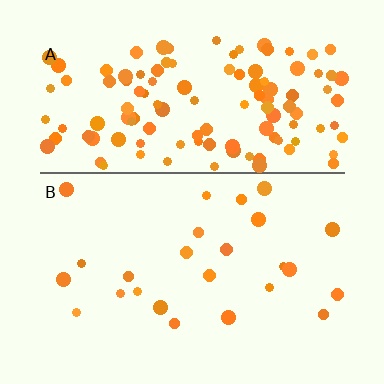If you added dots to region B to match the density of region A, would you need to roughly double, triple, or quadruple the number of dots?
Approximately quadruple.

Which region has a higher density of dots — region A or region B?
A (the top).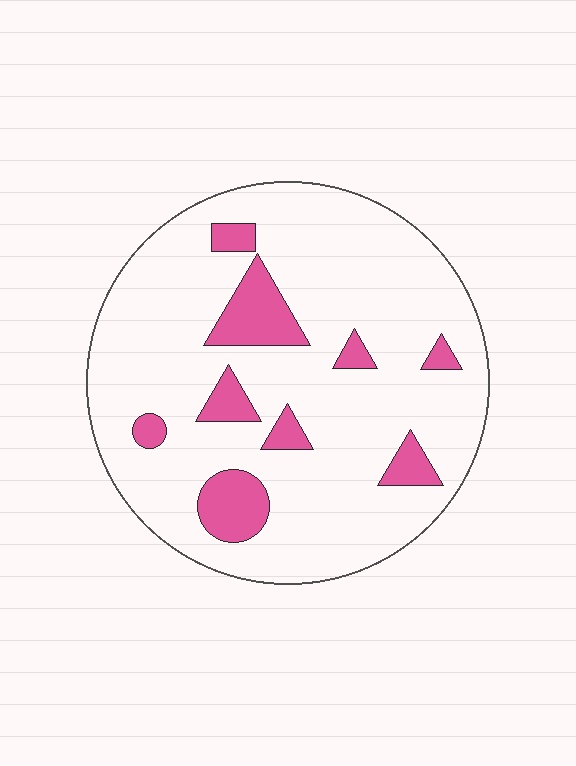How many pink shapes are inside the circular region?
9.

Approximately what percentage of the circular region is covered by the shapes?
Approximately 15%.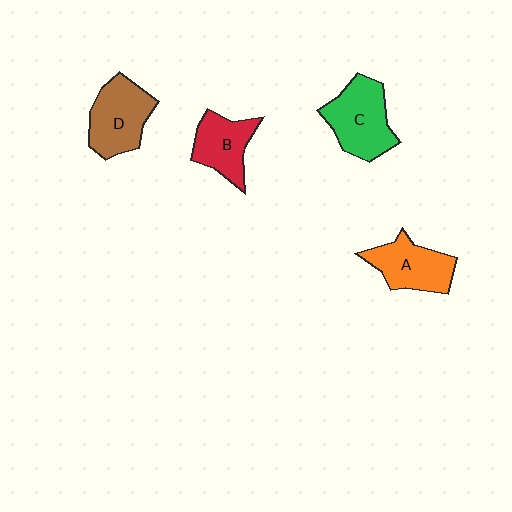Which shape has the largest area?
Shape C (green).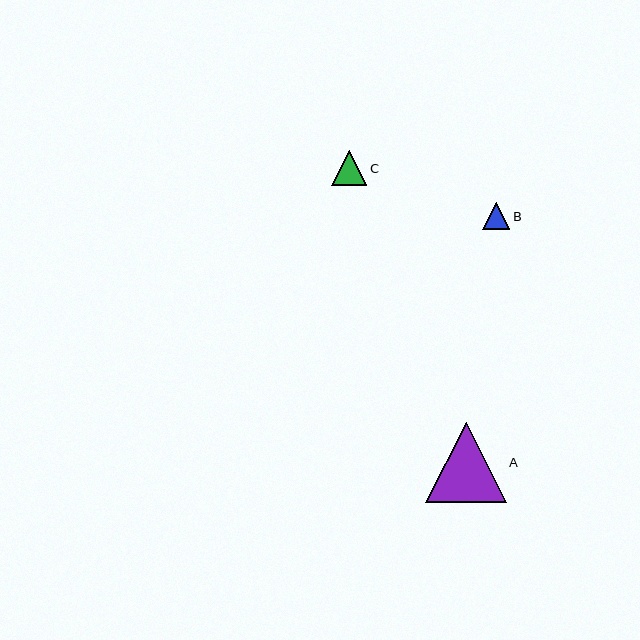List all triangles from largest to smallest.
From largest to smallest: A, C, B.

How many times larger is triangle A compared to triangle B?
Triangle A is approximately 3.0 times the size of triangle B.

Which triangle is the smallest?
Triangle B is the smallest with a size of approximately 27 pixels.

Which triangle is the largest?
Triangle A is the largest with a size of approximately 81 pixels.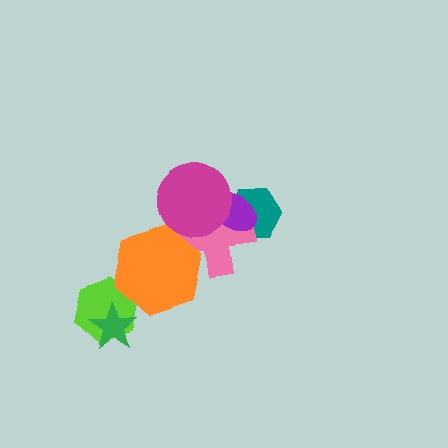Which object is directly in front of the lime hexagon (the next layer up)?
The green star is directly in front of the lime hexagon.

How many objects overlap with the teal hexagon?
2 objects overlap with the teal hexagon.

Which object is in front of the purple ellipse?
The magenta circle is in front of the purple ellipse.